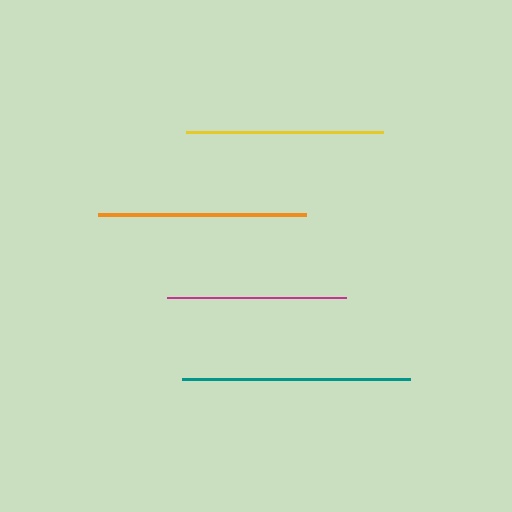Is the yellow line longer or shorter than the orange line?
The orange line is longer than the yellow line.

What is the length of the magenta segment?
The magenta segment is approximately 179 pixels long.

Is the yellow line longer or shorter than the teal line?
The teal line is longer than the yellow line.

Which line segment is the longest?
The teal line is the longest at approximately 227 pixels.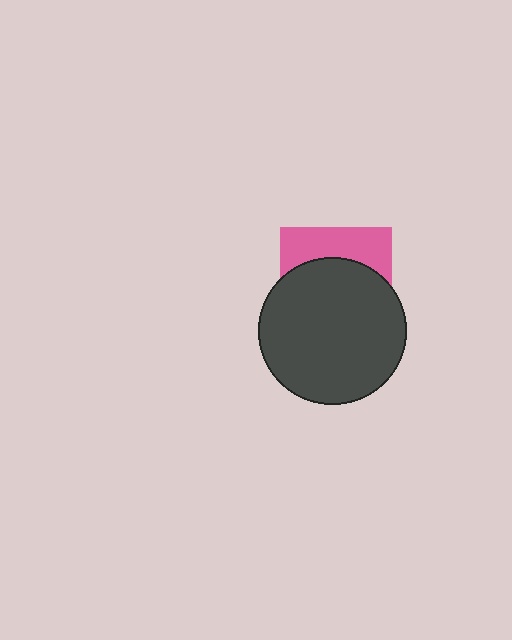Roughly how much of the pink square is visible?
A small part of it is visible (roughly 33%).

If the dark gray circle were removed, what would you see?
You would see the complete pink square.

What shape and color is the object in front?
The object in front is a dark gray circle.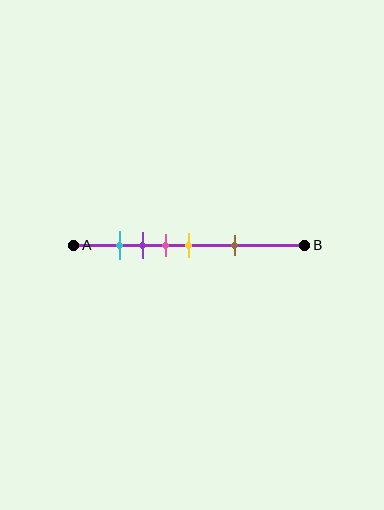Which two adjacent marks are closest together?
The cyan and purple marks are the closest adjacent pair.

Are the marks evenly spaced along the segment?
No, the marks are not evenly spaced.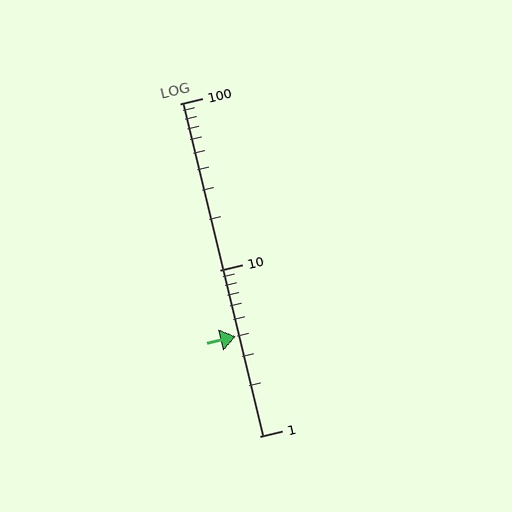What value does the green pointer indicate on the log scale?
The pointer indicates approximately 4.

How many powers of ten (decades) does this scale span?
The scale spans 2 decades, from 1 to 100.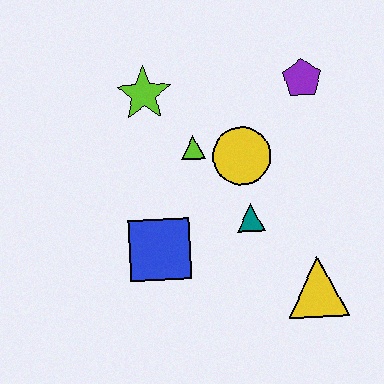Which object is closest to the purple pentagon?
The yellow circle is closest to the purple pentagon.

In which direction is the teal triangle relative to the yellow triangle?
The teal triangle is above the yellow triangle.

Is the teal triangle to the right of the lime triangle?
Yes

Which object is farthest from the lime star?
The yellow triangle is farthest from the lime star.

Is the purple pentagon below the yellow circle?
No